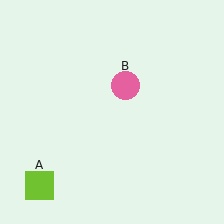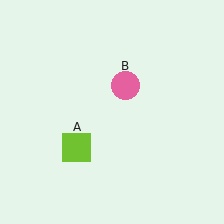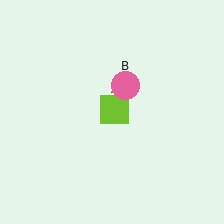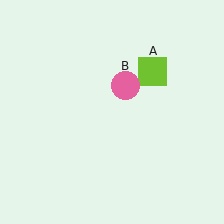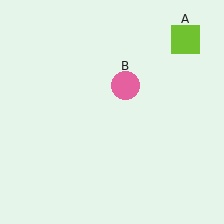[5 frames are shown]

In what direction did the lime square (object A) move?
The lime square (object A) moved up and to the right.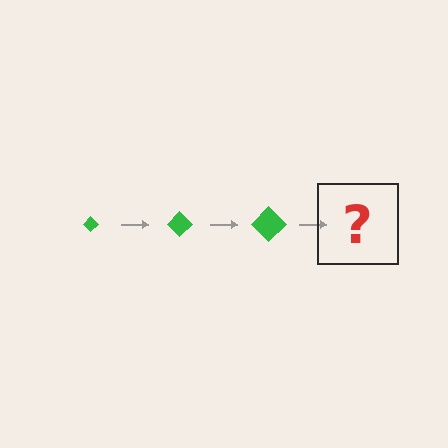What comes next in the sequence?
The next element should be a green diamond, larger than the previous one.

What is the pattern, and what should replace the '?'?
The pattern is that the diamond gets progressively larger each step. The '?' should be a green diamond, larger than the previous one.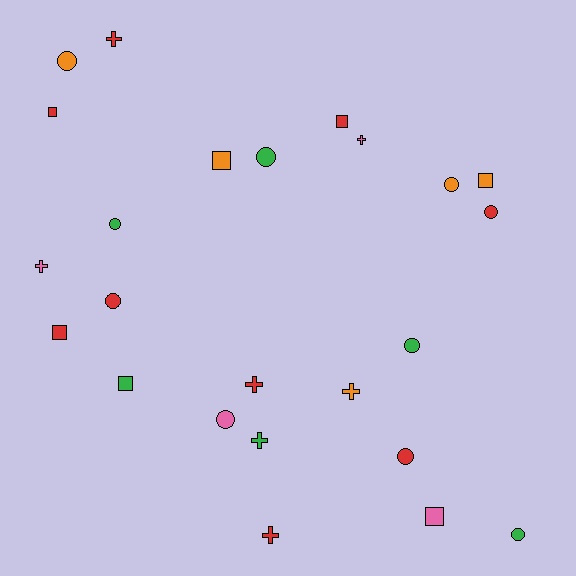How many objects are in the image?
There are 24 objects.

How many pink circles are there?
There is 1 pink circle.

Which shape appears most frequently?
Circle, with 10 objects.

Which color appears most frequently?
Red, with 9 objects.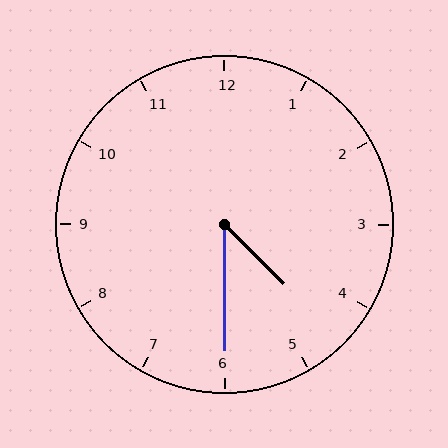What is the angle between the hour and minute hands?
Approximately 45 degrees.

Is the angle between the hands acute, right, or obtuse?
It is acute.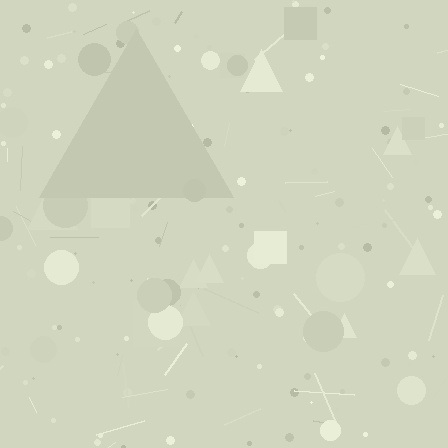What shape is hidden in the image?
A triangle is hidden in the image.